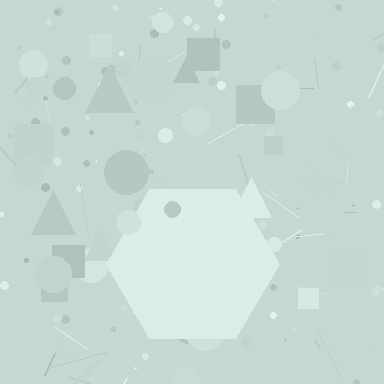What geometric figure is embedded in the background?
A hexagon is embedded in the background.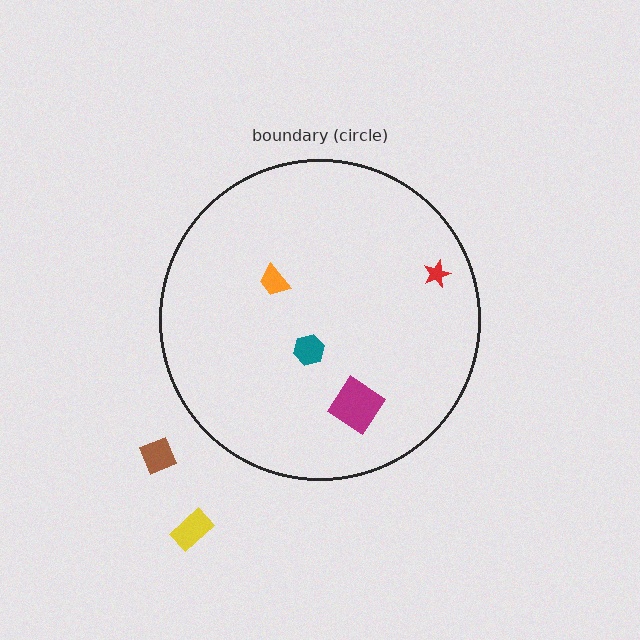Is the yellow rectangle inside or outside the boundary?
Outside.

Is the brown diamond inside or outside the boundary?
Outside.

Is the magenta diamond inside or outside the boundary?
Inside.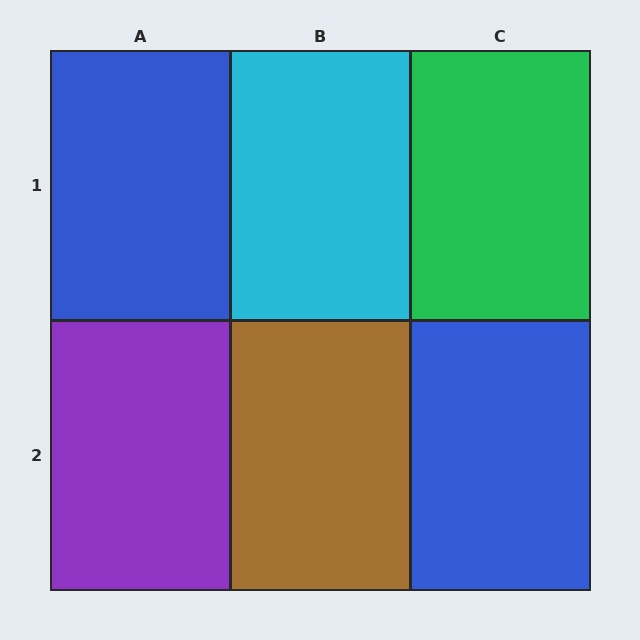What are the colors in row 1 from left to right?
Blue, cyan, green.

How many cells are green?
1 cell is green.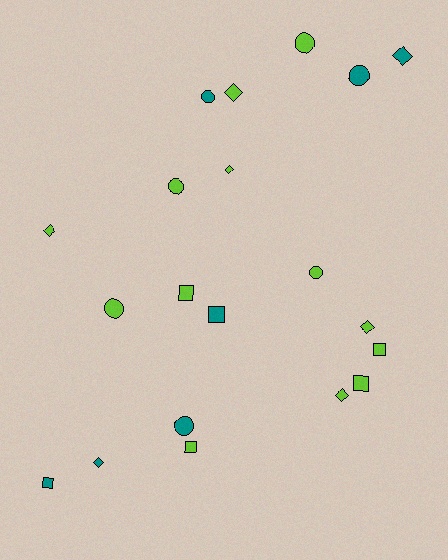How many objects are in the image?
There are 20 objects.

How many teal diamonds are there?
There are 2 teal diamonds.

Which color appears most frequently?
Lime, with 13 objects.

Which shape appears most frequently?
Diamond, with 7 objects.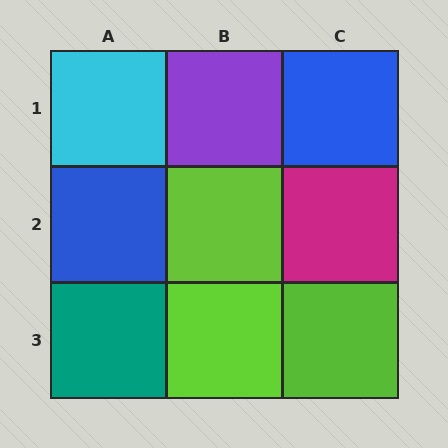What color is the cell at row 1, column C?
Blue.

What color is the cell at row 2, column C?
Magenta.